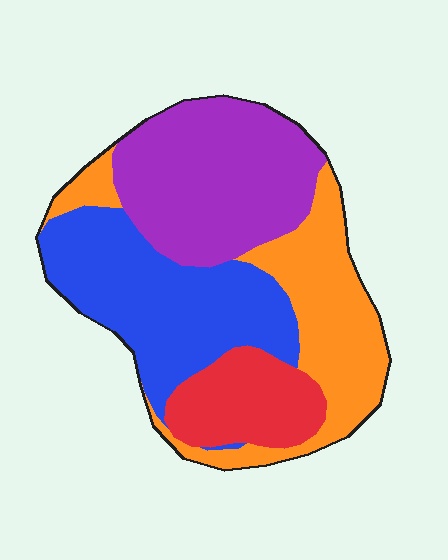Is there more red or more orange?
Orange.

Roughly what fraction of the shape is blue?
Blue covers 30% of the shape.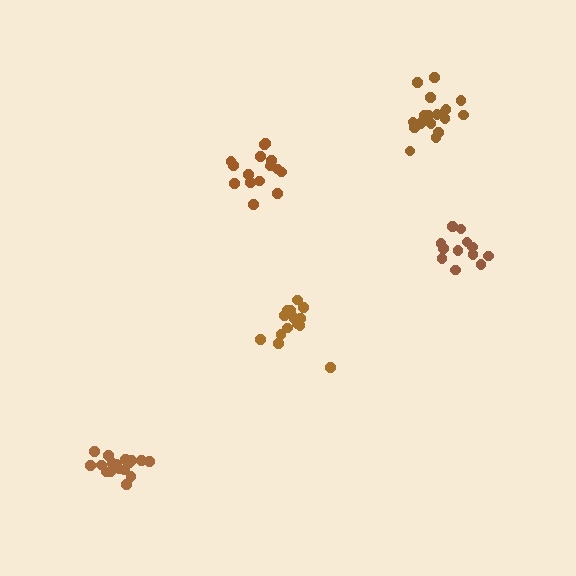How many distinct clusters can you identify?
There are 5 distinct clusters.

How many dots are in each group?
Group 1: 12 dots, Group 2: 15 dots, Group 3: 15 dots, Group 4: 18 dots, Group 5: 17 dots (77 total).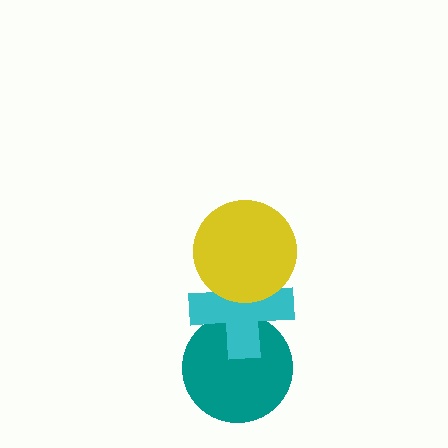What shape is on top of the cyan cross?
The yellow circle is on top of the cyan cross.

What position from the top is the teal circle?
The teal circle is 3rd from the top.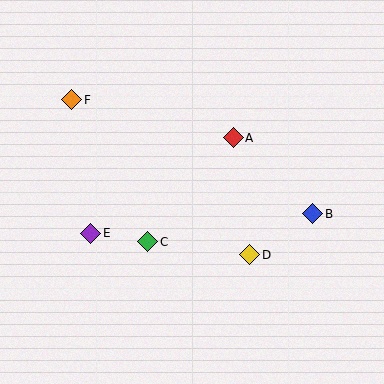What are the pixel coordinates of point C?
Point C is at (148, 242).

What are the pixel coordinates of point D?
Point D is at (250, 255).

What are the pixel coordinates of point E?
Point E is at (91, 233).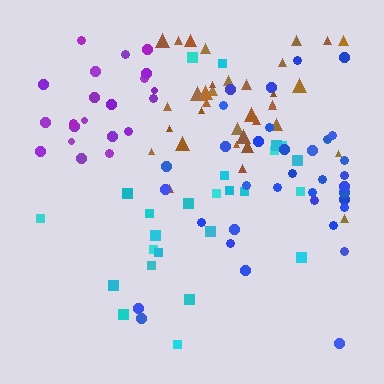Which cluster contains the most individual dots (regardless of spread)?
Brown (35).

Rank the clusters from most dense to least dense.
purple, brown, blue, cyan.